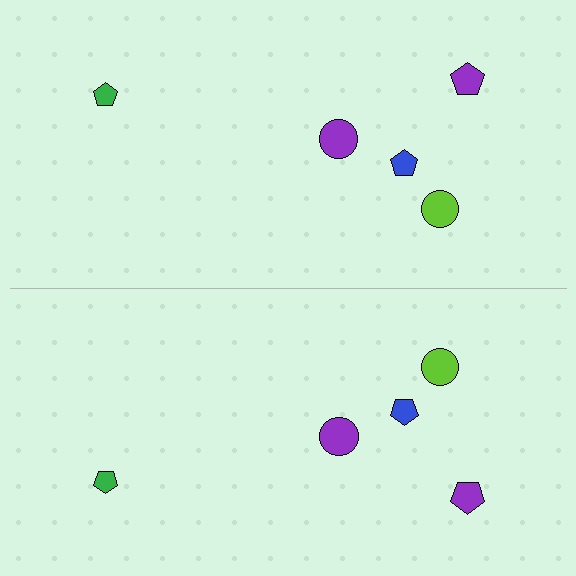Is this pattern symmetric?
Yes, this pattern has bilateral (reflection) symmetry.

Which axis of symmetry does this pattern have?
The pattern has a horizontal axis of symmetry running through the center of the image.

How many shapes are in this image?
There are 10 shapes in this image.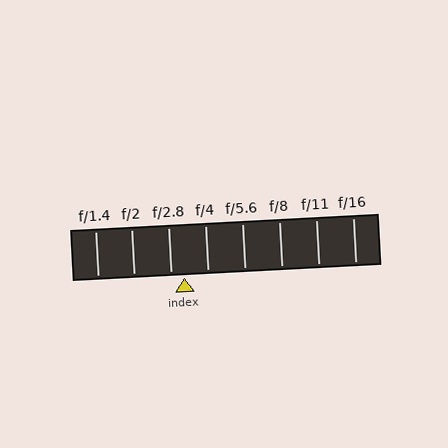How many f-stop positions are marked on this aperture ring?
There are 8 f-stop positions marked.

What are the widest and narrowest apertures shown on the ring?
The widest aperture shown is f/1.4 and the narrowest is f/16.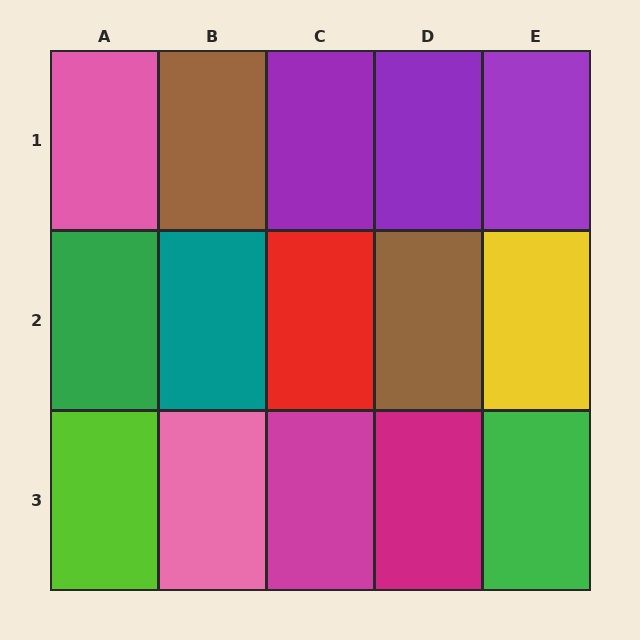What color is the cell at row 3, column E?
Green.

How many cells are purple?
3 cells are purple.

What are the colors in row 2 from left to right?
Green, teal, red, brown, yellow.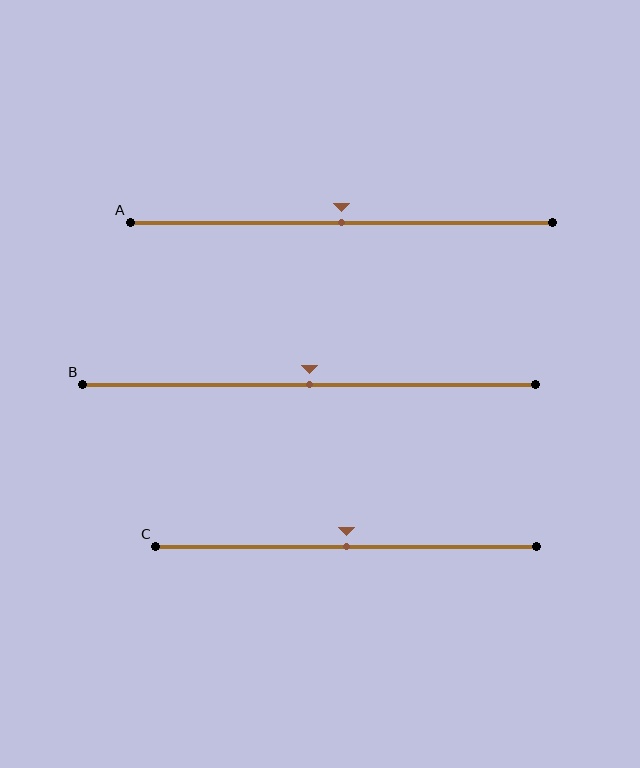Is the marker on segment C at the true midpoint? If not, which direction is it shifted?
Yes, the marker on segment C is at the true midpoint.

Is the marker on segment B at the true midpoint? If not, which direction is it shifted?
Yes, the marker on segment B is at the true midpoint.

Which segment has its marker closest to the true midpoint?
Segment A has its marker closest to the true midpoint.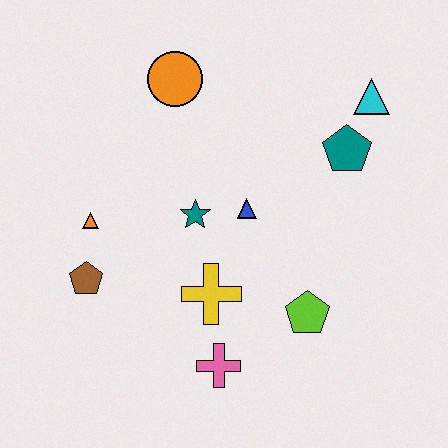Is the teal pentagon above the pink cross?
Yes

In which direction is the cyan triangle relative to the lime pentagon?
The cyan triangle is above the lime pentagon.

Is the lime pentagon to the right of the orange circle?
Yes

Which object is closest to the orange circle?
The teal star is closest to the orange circle.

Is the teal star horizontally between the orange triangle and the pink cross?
Yes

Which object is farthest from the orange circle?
The pink cross is farthest from the orange circle.